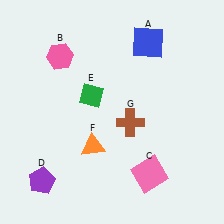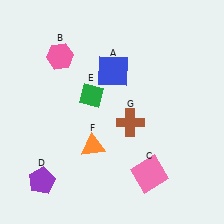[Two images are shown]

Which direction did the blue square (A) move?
The blue square (A) moved left.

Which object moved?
The blue square (A) moved left.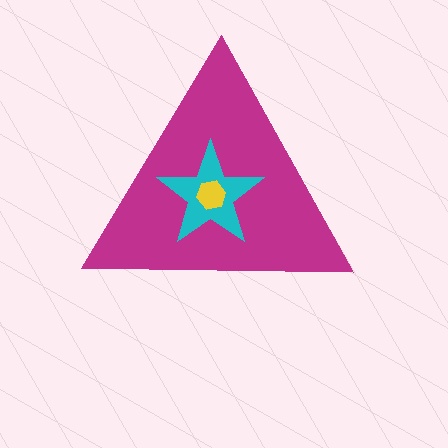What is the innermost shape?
The yellow hexagon.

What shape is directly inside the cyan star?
The yellow hexagon.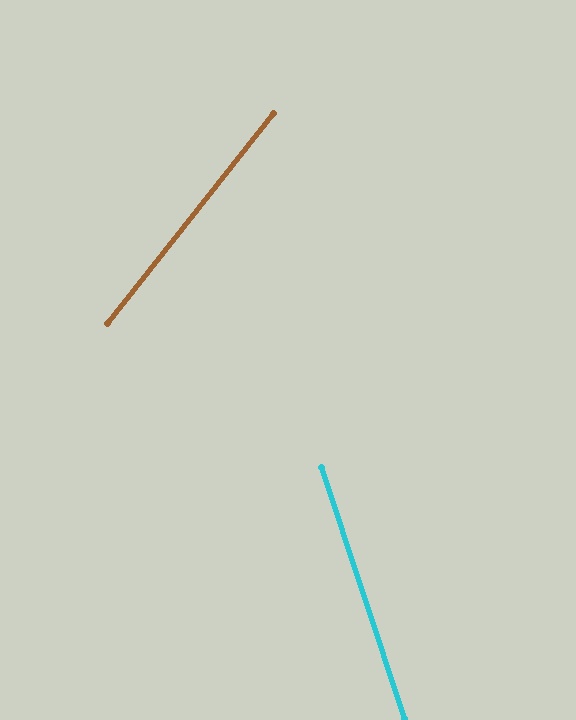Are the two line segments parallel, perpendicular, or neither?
Neither parallel nor perpendicular — they differ by about 57°.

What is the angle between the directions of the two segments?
Approximately 57 degrees.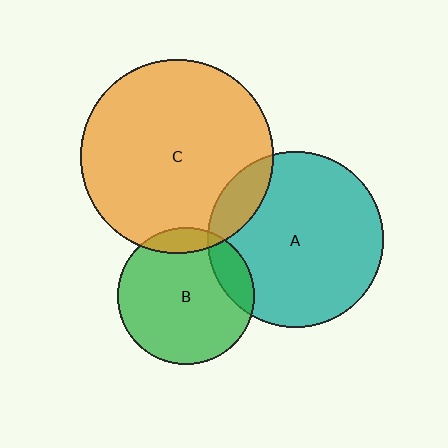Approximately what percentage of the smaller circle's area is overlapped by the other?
Approximately 10%.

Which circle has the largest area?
Circle C (orange).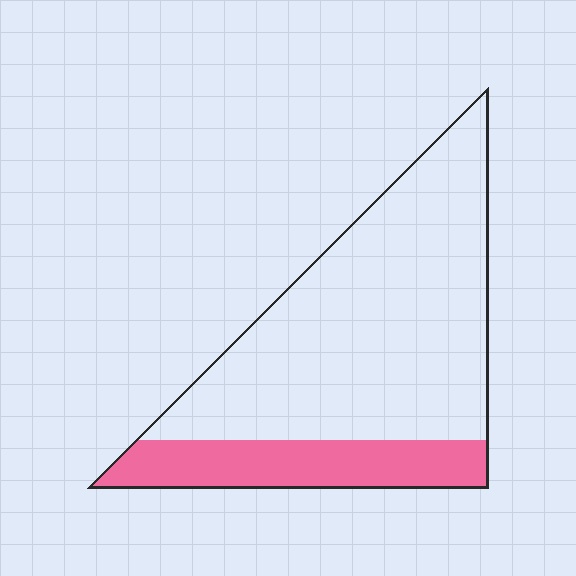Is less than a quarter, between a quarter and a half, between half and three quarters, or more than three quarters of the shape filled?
Less than a quarter.